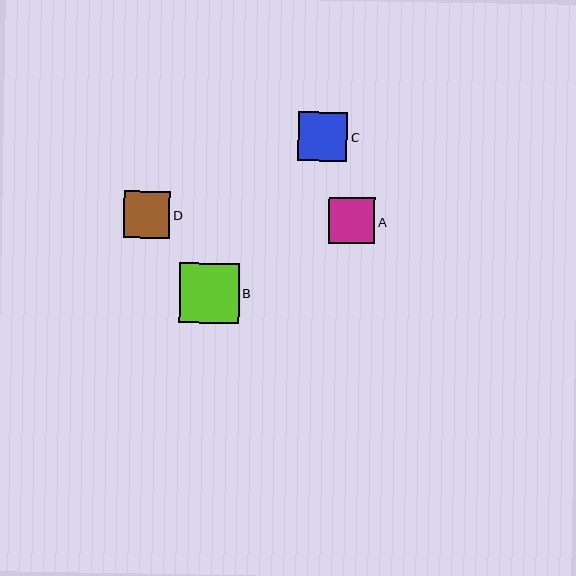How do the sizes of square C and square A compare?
Square C and square A are approximately the same size.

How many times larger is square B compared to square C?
Square B is approximately 1.2 times the size of square C.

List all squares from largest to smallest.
From largest to smallest: B, C, D, A.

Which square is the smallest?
Square A is the smallest with a size of approximately 46 pixels.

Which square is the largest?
Square B is the largest with a size of approximately 60 pixels.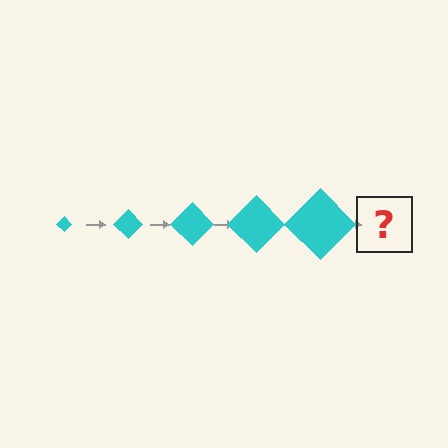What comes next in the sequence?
The next element should be a cyan diamond, larger than the previous one.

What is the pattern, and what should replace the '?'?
The pattern is that the diamond gets progressively larger each step. The '?' should be a cyan diamond, larger than the previous one.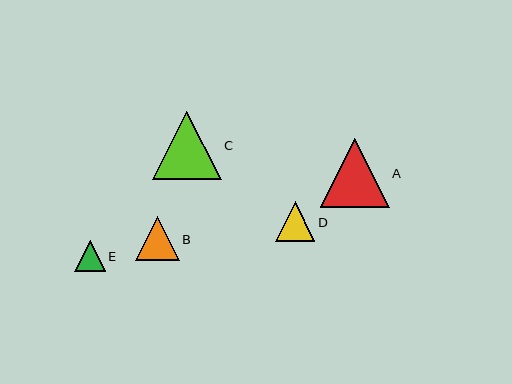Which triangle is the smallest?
Triangle E is the smallest with a size of approximately 31 pixels.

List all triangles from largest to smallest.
From largest to smallest: C, A, B, D, E.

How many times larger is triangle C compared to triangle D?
Triangle C is approximately 1.7 times the size of triangle D.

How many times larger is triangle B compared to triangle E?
Triangle B is approximately 1.4 times the size of triangle E.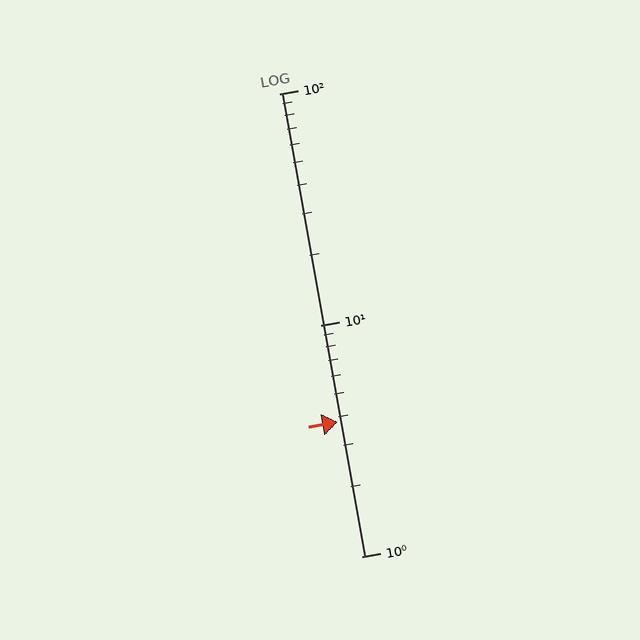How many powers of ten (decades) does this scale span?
The scale spans 2 decades, from 1 to 100.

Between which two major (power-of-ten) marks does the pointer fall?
The pointer is between 1 and 10.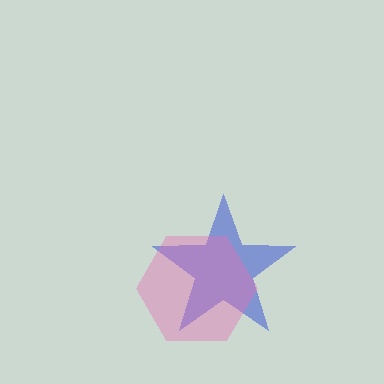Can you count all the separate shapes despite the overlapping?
Yes, there are 2 separate shapes.